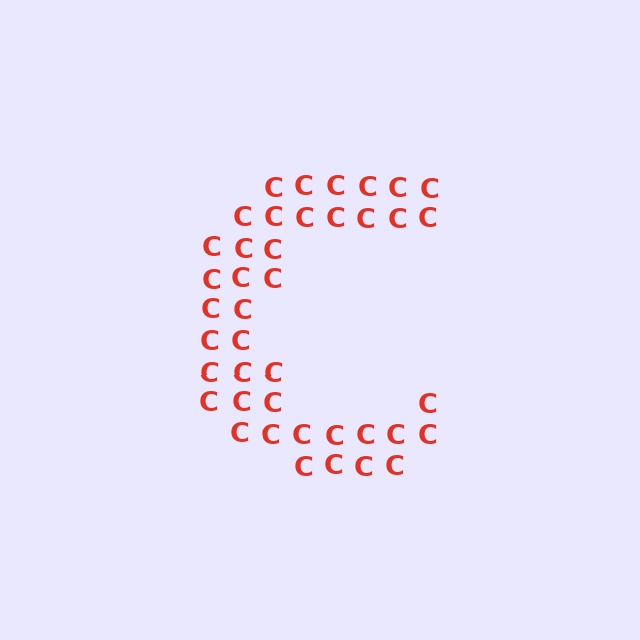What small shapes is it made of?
It is made of small letter C's.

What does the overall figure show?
The overall figure shows the letter C.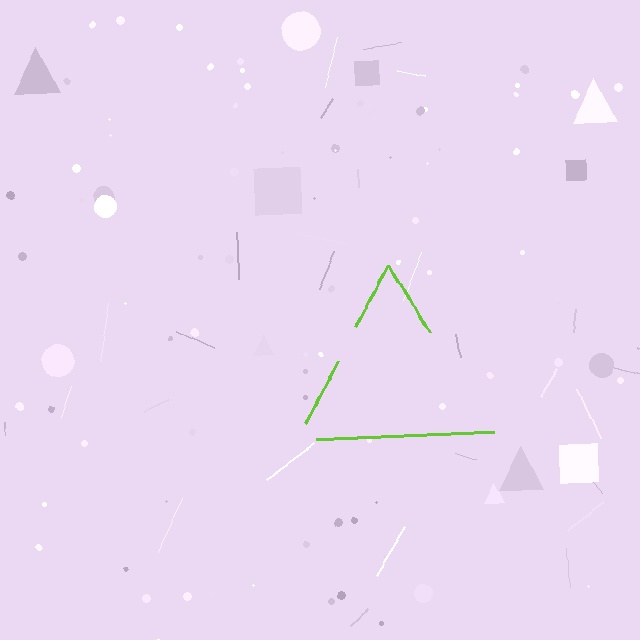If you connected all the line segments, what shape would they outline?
They would outline a triangle.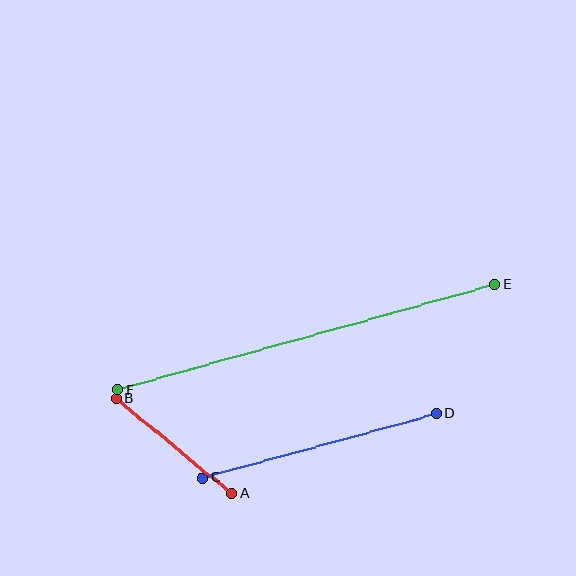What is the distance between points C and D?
The distance is approximately 243 pixels.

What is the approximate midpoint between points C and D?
The midpoint is at approximately (319, 446) pixels.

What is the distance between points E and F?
The distance is approximately 391 pixels.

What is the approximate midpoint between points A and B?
The midpoint is at approximately (174, 446) pixels.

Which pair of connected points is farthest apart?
Points E and F are farthest apart.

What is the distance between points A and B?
The distance is approximately 149 pixels.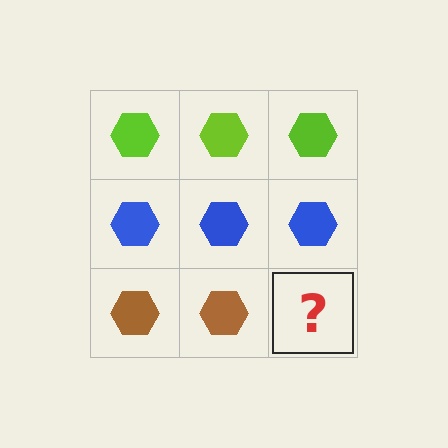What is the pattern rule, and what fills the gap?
The rule is that each row has a consistent color. The gap should be filled with a brown hexagon.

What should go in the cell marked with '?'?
The missing cell should contain a brown hexagon.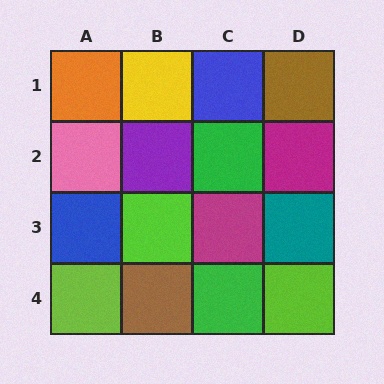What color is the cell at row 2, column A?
Pink.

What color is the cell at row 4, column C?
Green.